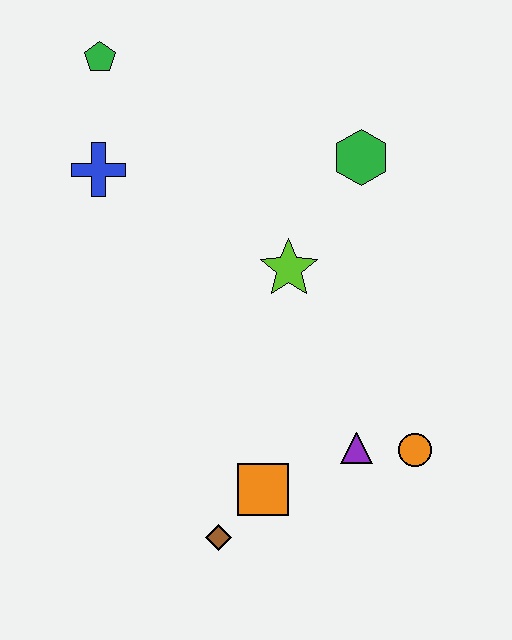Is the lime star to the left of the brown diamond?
No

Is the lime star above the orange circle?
Yes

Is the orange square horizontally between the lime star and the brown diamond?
Yes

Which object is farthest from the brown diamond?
The green pentagon is farthest from the brown diamond.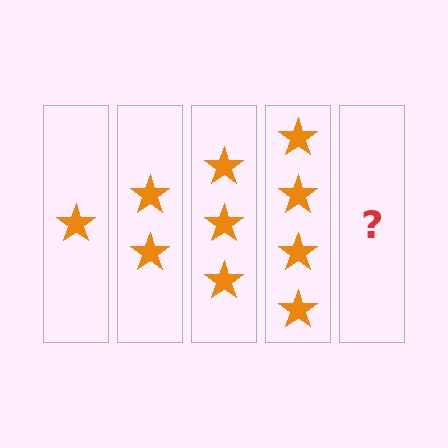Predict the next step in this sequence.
The next step is 5 stars.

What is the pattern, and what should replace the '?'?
The pattern is that each step adds one more star. The '?' should be 5 stars.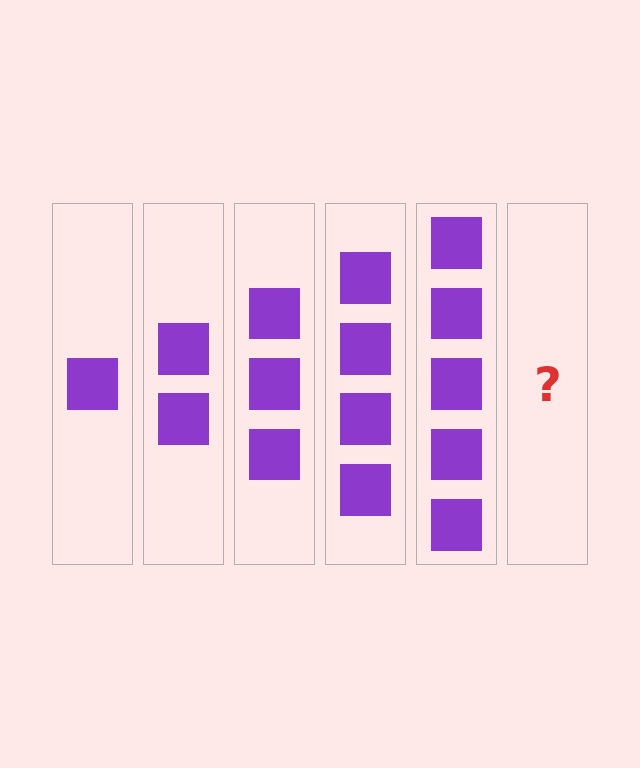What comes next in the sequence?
The next element should be 6 squares.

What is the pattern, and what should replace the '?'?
The pattern is that each step adds one more square. The '?' should be 6 squares.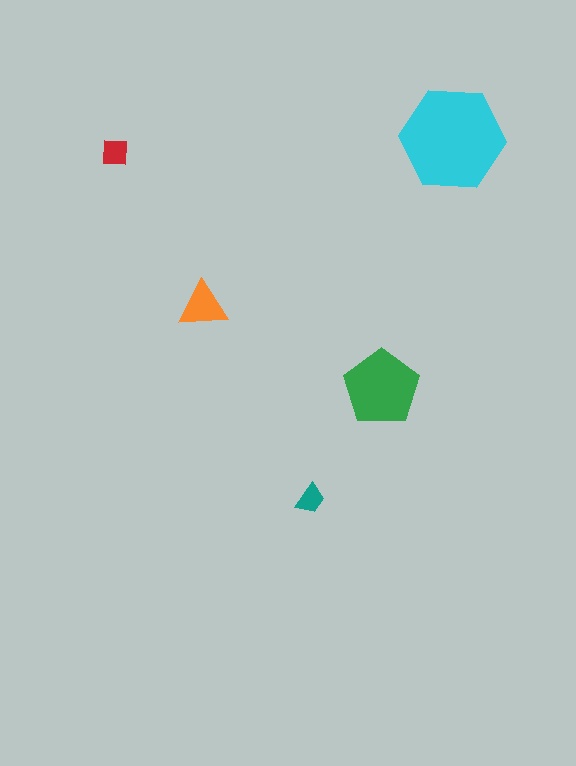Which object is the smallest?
The teal trapezoid.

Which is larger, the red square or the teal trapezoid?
The red square.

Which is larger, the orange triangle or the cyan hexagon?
The cyan hexagon.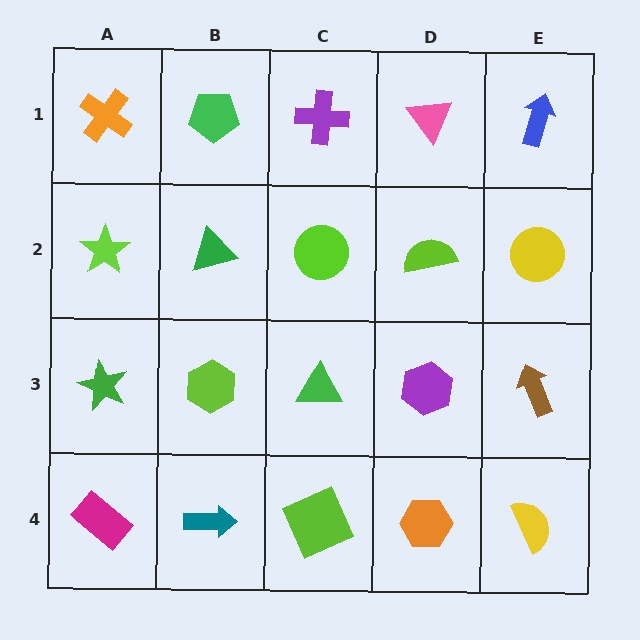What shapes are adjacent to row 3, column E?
A yellow circle (row 2, column E), a yellow semicircle (row 4, column E), a purple hexagon (row 3, column D).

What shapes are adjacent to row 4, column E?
A brown arrow (row 3, column E), an orange hexagon (row 4, column D).